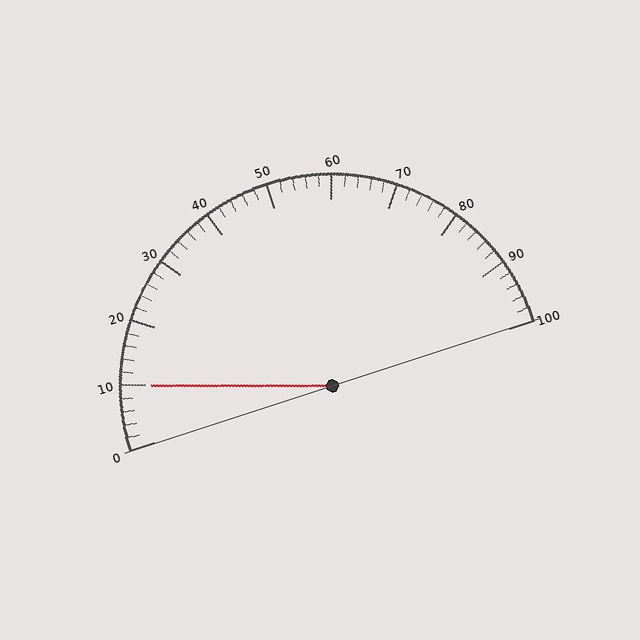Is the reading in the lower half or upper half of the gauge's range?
The reading is in the lower half of the range (0 to 100).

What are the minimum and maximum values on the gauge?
The gauge ranges from 0 to 100.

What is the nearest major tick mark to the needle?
The nearest major tick mark is 10.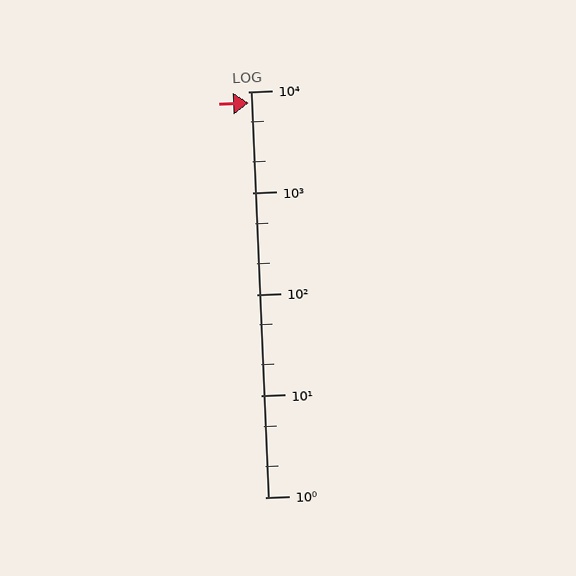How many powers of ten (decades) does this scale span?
The scale spans 4 decades, from 1 to 10000.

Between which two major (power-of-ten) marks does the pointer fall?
The pointer is between 1000 and 10000.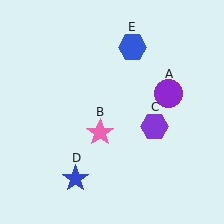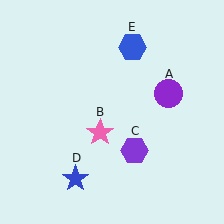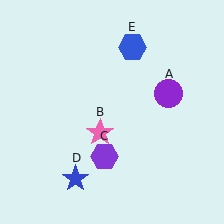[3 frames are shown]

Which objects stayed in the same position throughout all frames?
Purple circle (object A) and pink star (object B) and blue star (object D) and blue hexagon (object E) remained stationary.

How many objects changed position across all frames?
1 object changed position: purple hexagon (object C).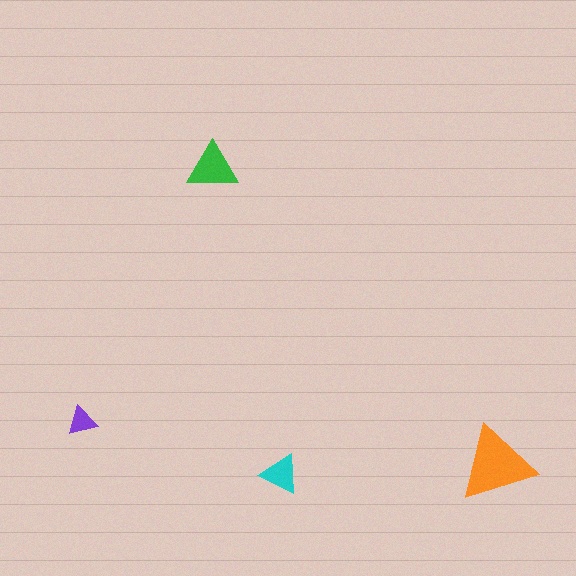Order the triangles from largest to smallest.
the orange one, the green one, the cyan one, the purple one.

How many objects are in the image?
There are 4 objects in the image.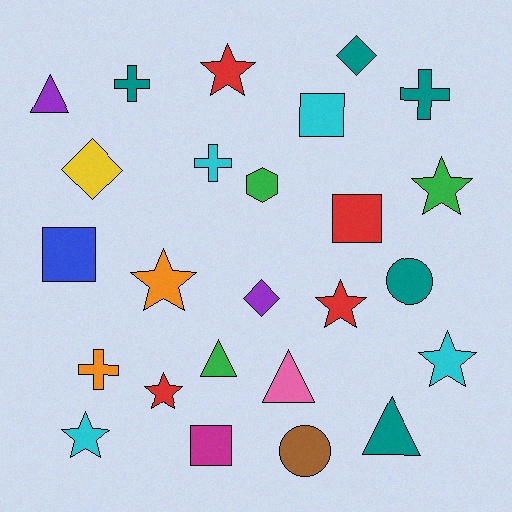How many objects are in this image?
There are 25 objects.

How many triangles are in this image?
There are 4 triangles.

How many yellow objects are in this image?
There is 1 yellow object.